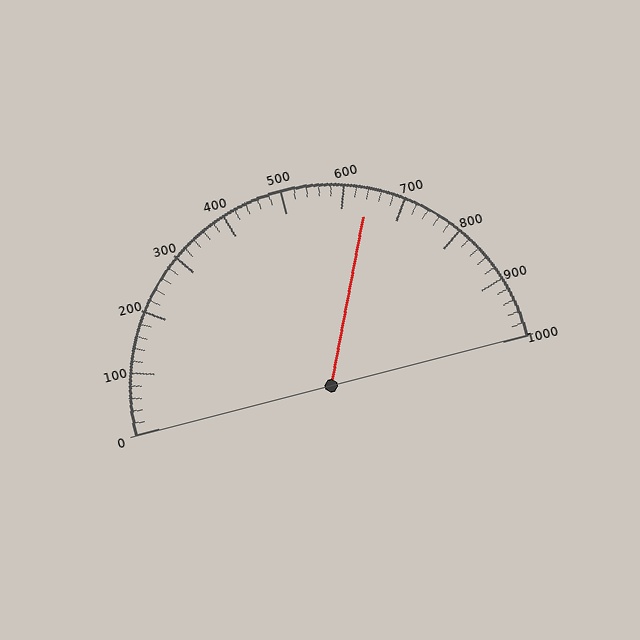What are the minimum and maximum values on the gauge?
The gauge ranges from 0 to 1000.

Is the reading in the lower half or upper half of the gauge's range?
The reading is in the upper half of the range (0 to 1000).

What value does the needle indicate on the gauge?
The needle indicates approximately 640.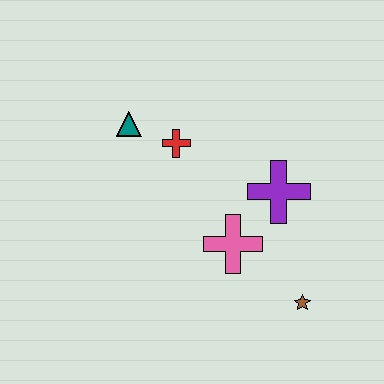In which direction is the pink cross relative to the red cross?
The pink cross is below the red cross.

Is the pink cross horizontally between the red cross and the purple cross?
Yes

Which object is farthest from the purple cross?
The teal triangle is farthest from the purple cross.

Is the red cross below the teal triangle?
Yes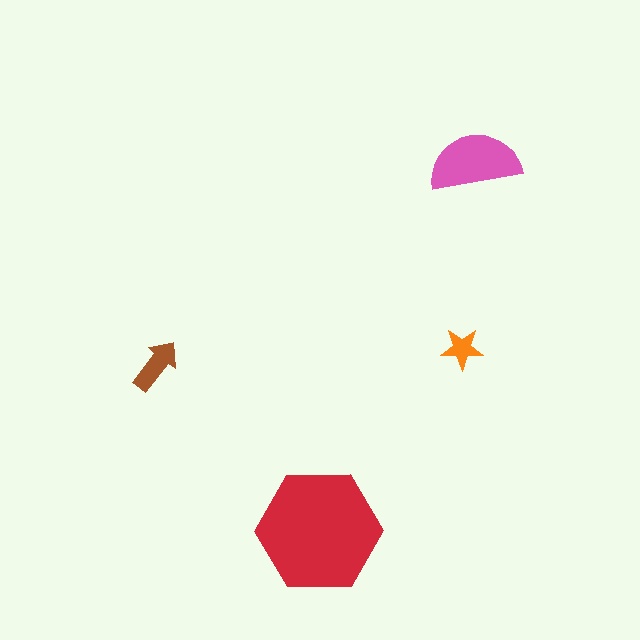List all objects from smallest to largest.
The orange star, the brown arrow, the pink semicircle, the red hexagon.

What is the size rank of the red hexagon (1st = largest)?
1st.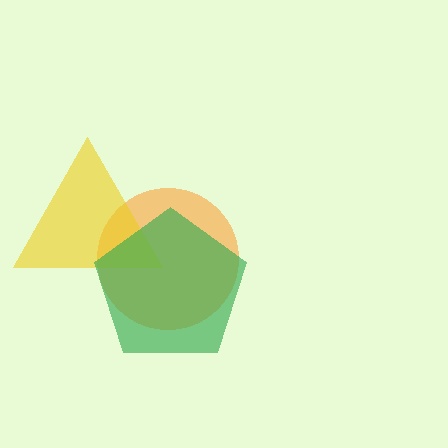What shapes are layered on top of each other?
The layered shapes are: an orange circle, a yellow triangle, a green pentagon.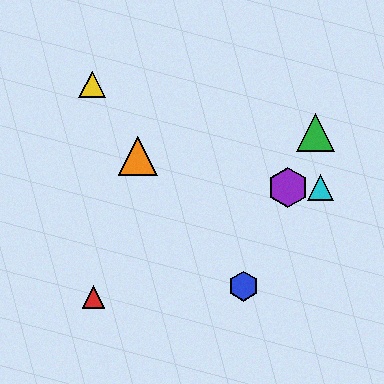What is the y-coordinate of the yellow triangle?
The yellow triangle is at y≈85.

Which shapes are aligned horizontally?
The purple hexagon, the cyan triangle are aligned horizontally.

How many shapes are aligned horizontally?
2 shapes (the purple hexagon, the cyan triangle) are aligned horizontally.